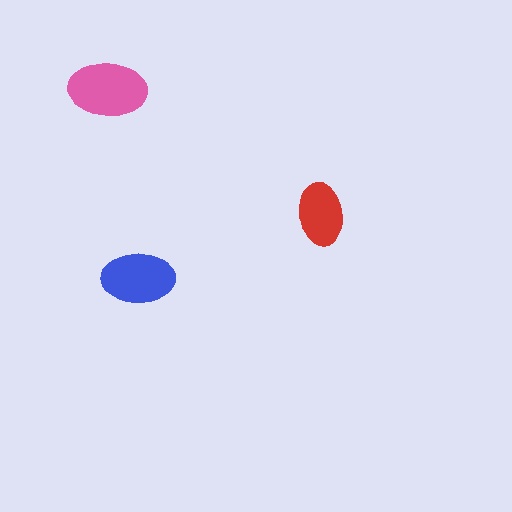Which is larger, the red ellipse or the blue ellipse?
The blue one.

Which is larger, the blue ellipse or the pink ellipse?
The pink one.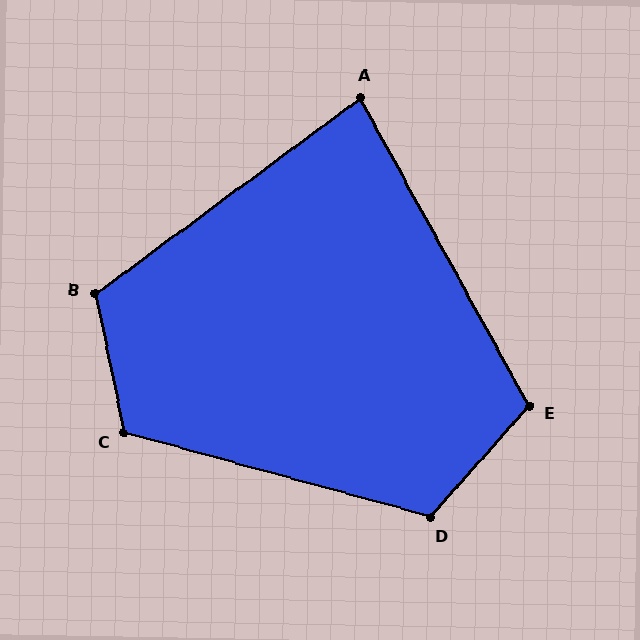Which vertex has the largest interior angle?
C, at approximately 117 degrees.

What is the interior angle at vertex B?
Approximately 115 degrees (obtuse).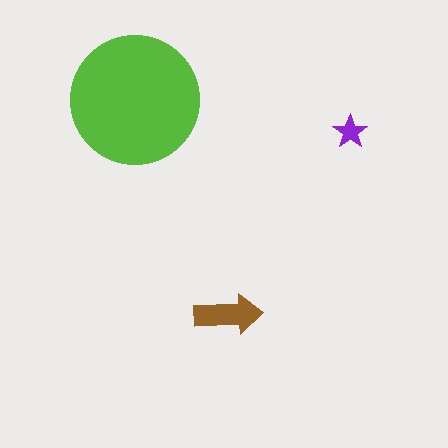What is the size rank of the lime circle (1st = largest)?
1st.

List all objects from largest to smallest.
The lime circle, the brown arrow, the purple star.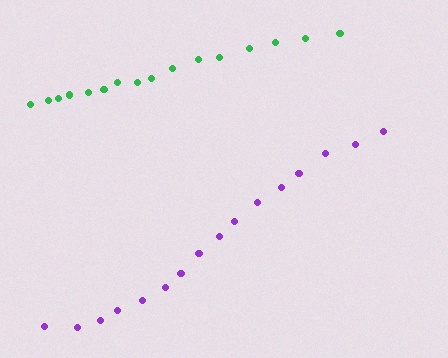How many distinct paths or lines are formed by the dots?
There are 2 distinct paths.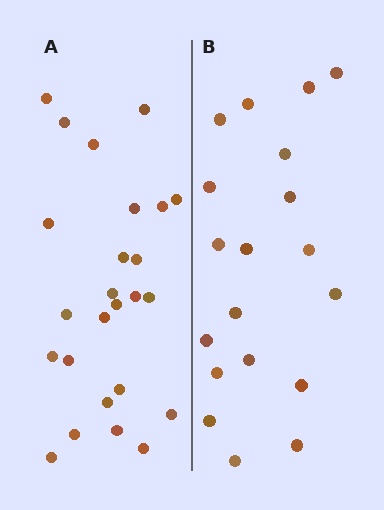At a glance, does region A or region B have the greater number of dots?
Region A (the left region) has more dots.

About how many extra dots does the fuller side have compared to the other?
Region A has about 6 more dots than region B.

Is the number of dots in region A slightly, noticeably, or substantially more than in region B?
Region A has noticeably more, but not dramatically so. The ratio is roughly 1.3 to 1.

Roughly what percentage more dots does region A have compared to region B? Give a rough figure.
About 30% more.